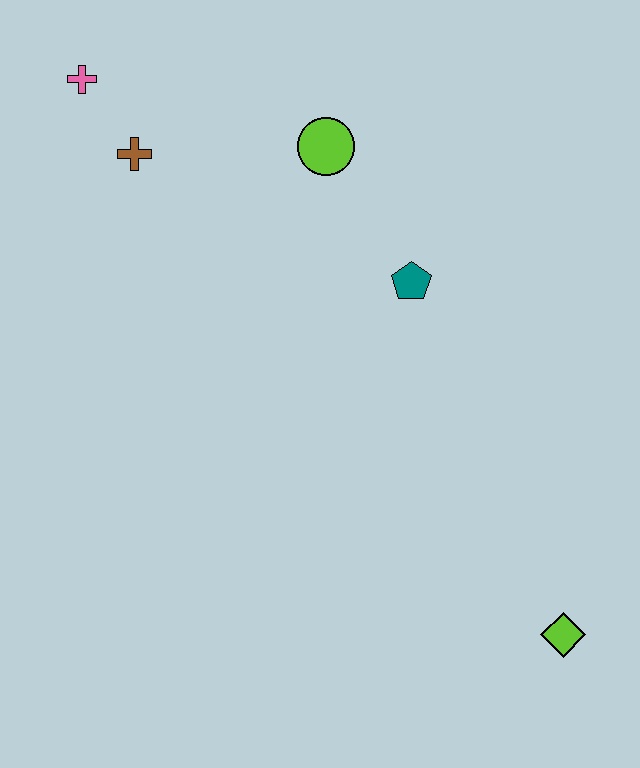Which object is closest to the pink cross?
The brown cross is closest to the pink cross.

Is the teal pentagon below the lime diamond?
No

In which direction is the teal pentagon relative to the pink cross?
The teal pentagon is to the right of the pink cross.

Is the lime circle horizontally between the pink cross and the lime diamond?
Yes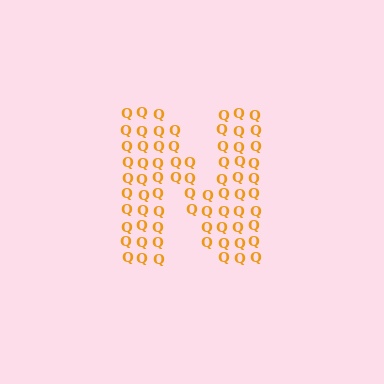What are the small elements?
The small elements are letter Q's.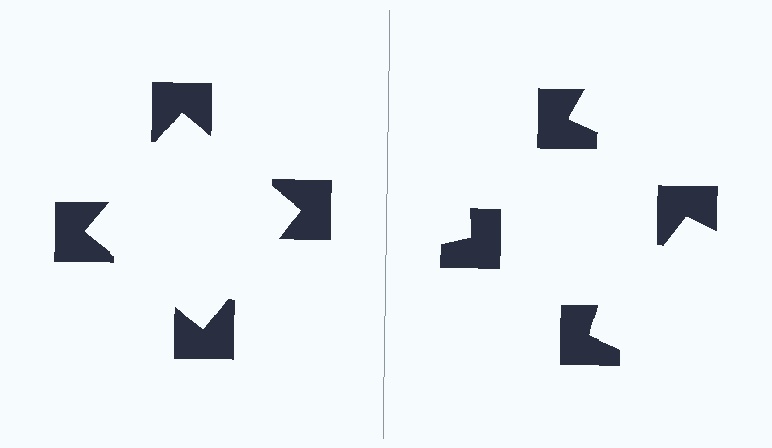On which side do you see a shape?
An illusory square appears on the left side. On the right side the wedge cuts are rotated, so no coherent shape forms.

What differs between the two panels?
The notched squares are positioned identically on both sides; only the wedge orientations differ. On the left they align to a square; on the right they are misaligned.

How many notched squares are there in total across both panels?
8 — 4 on each side.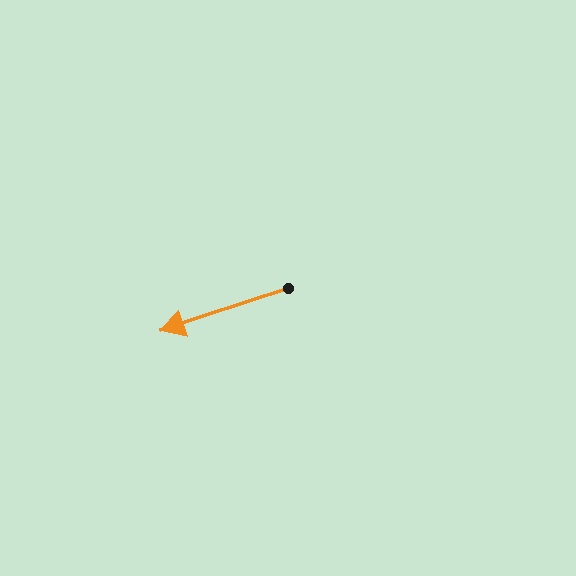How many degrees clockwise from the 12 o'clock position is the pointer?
Approximately 251 degrees.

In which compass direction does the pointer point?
West.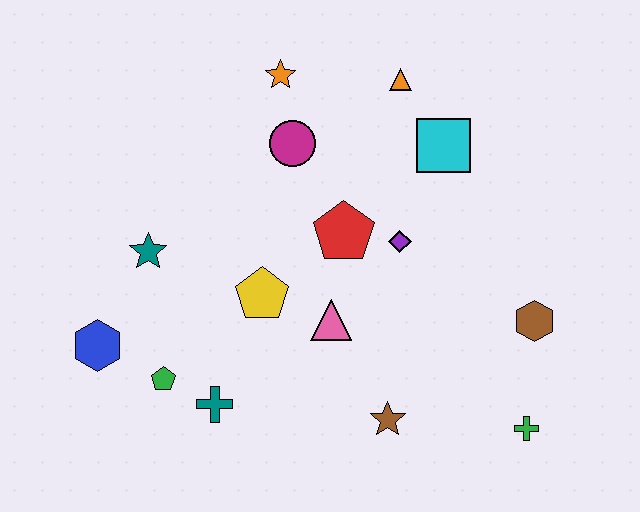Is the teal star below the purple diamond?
Yes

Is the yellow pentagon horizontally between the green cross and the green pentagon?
Yes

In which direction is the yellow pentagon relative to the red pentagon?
The yellow pentagon is to the left of the red pentagon.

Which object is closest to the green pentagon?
The teal cross is closest to the green pentagon.